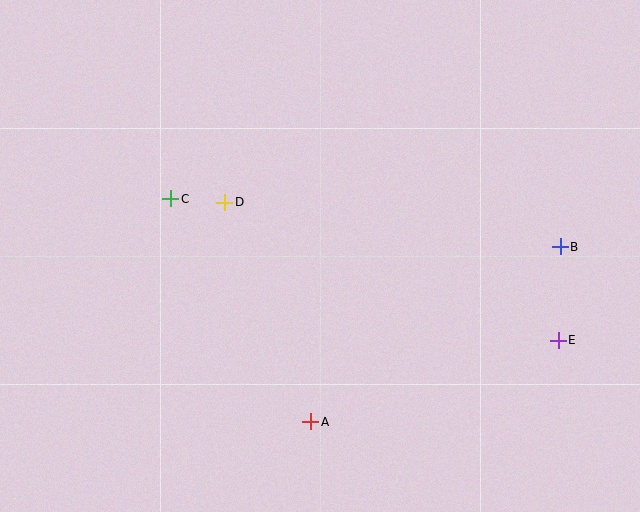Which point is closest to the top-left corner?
Point C is closest to the top-left corner.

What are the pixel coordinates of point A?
Point A is at (310, 422).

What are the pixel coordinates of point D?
Point D is at (225, 202).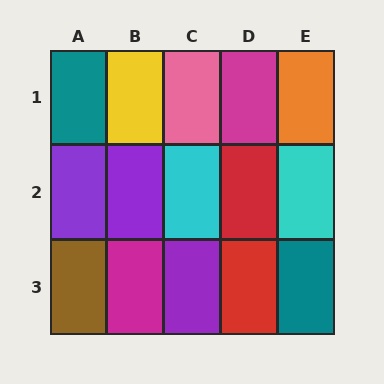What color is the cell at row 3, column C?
Purple.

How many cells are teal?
2 cells are teal.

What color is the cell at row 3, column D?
Red.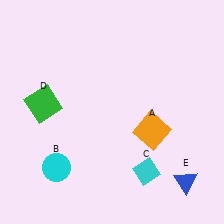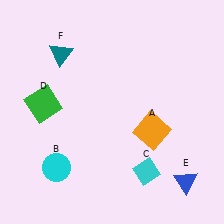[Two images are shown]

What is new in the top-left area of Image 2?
A teal triangle (F) was added in the top-left area of Image 2.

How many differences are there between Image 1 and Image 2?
There is 1 difference between the two images.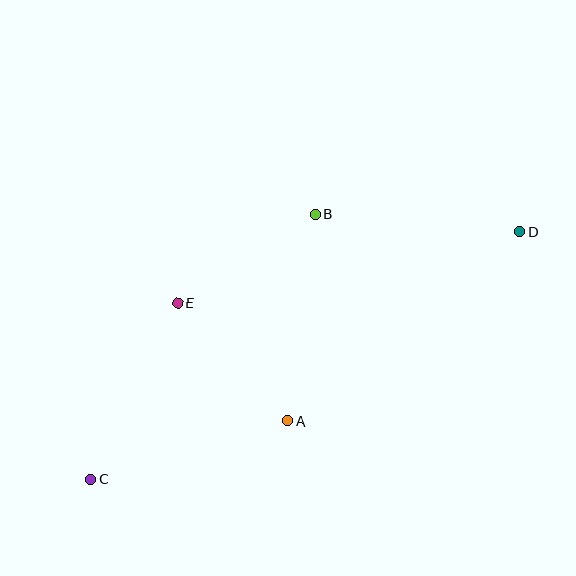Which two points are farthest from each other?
Points C and D are farthest from each other.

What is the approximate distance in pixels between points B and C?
The distance between B and C is approximately 348 pixels.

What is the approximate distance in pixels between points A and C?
The distance between A and C is approximately 205 pixels.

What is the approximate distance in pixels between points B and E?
The distance between B and E is approximately 164 pixels.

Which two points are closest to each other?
Points A and E are closest to each other.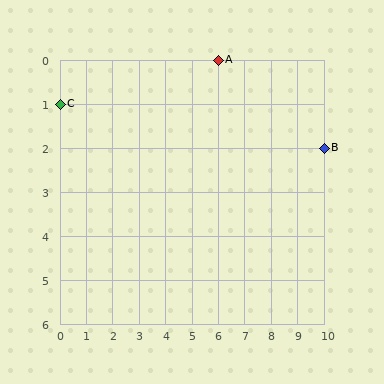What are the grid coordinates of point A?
Point A is at grid coordinates (6, 0).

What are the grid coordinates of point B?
Point B is at grid coordinates (10, 2).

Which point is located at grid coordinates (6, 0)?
Point A is at (6, 0).